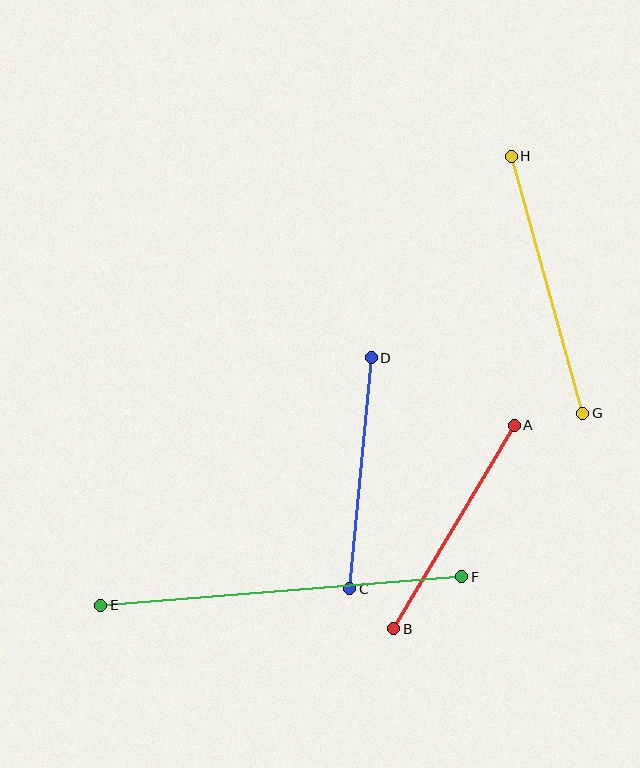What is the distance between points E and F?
The distance is approximately 362 pixels.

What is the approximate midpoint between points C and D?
The midpoint is at approximately (361, 473) pixels.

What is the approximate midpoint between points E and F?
The midpoint is at approximately (281, 591) pixels.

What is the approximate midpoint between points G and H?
The midpoint is at approximately (547, 285) pixels.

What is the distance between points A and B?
The distance is approximately 237 pixels.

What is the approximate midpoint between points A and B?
The midpoint is at approximately (454, 527) pixels.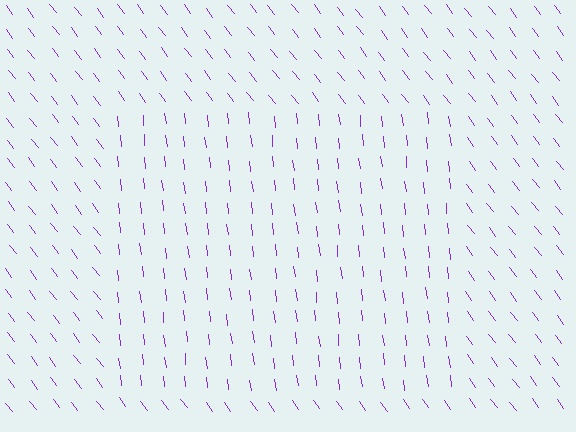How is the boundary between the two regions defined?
The boundary is defined purely by a change in line orientation (approximately 31 degrees difference). All lines are the same color and thickness.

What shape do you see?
I see a rectangle.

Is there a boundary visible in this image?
Yes, there is a texture boundary formed by a change in line orientation.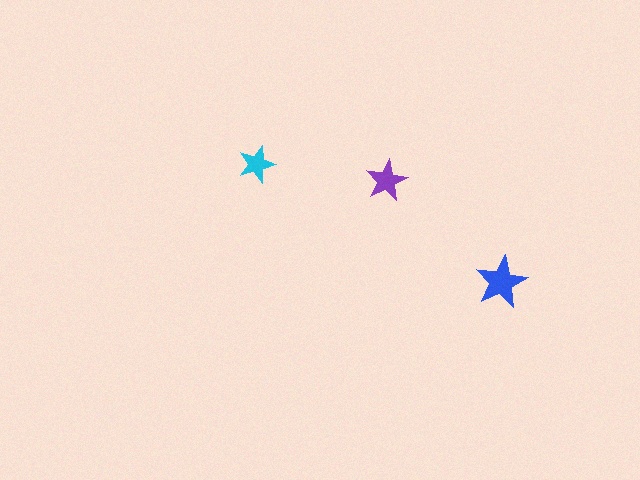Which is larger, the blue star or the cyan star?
The blue one.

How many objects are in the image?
There are 3 objects in the image.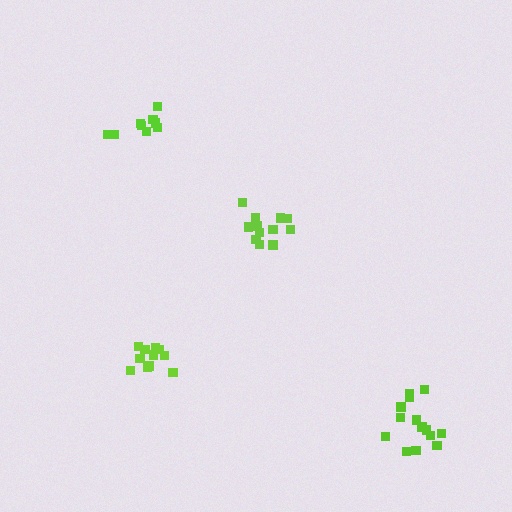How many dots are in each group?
Group 1: 11 dots, Group 2: 14 dots, Group 3: 9 dots, Group 4: 12 dots (46 total).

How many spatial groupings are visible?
There are 4 spatial groupings.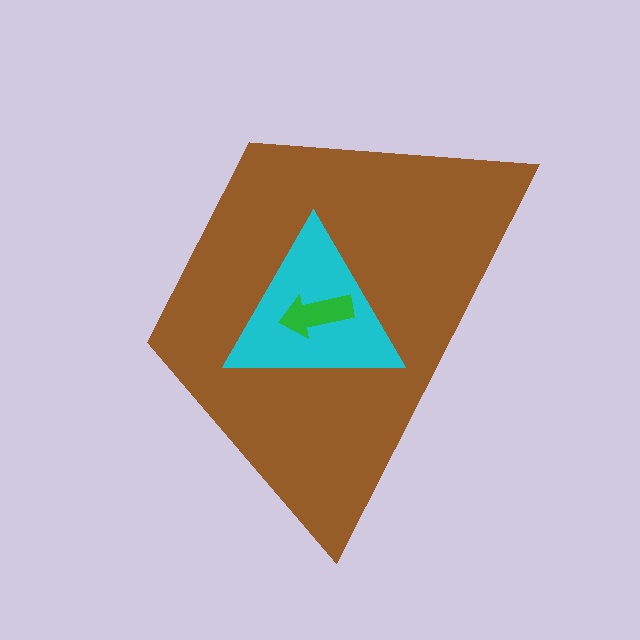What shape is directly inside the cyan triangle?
The green arrow.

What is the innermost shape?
The green arrow.